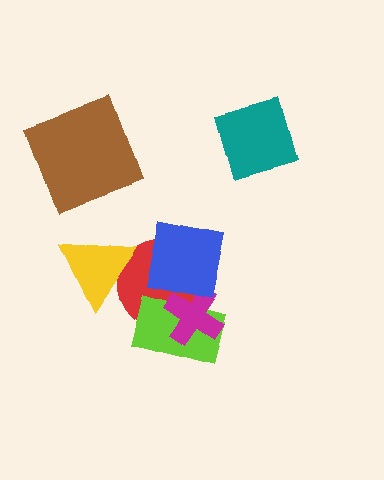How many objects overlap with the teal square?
0 objects overlap with the teal square.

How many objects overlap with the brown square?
0 objects overlap with the brown square.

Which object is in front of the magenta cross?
The blue square is in front of the magenta cross.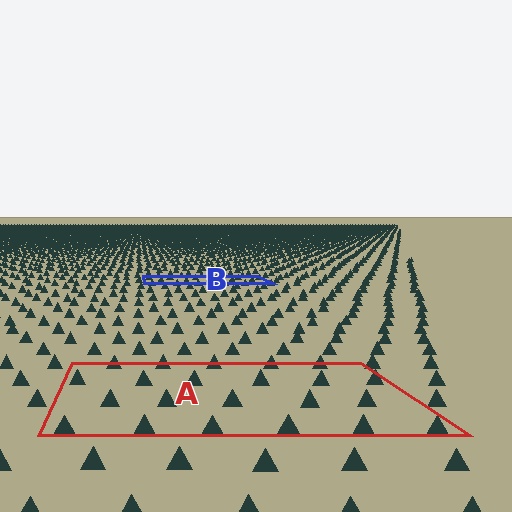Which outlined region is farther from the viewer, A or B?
Region B is farther from the viewer — the texture elements inside it appear smaller and more densely packed.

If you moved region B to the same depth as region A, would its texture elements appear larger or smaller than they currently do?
They would appear larger. At a closer depth, the same texture elements are projected at a bigger on-screen size.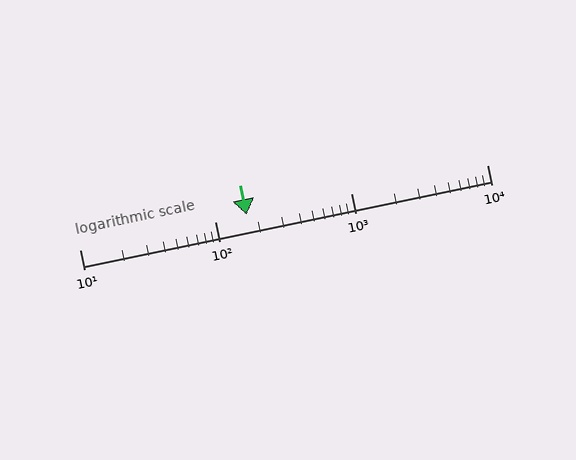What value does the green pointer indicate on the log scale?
The pointer indicates approximately 170.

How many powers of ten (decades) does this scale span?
The scale spans 3 decades, from 10 to 10000.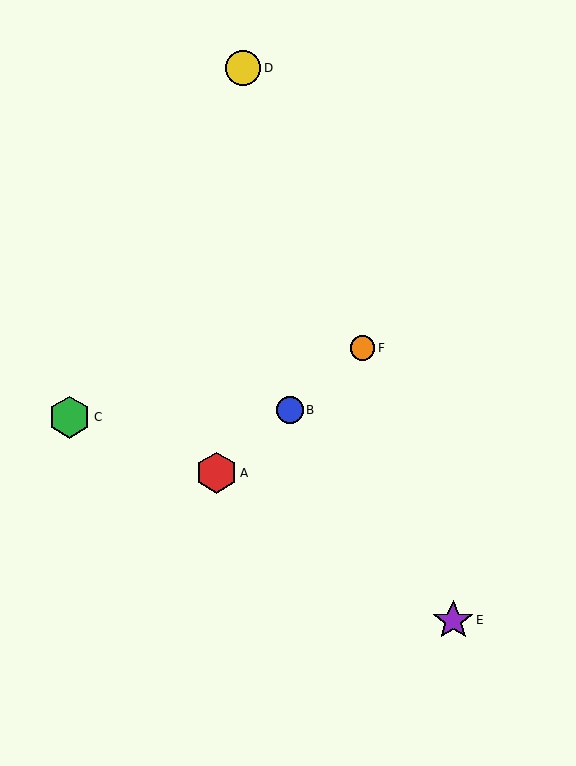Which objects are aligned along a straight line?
Objects A, B, F are aligned along a straight line.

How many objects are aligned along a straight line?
3 objects (A, B, F) are aligned along a straight line.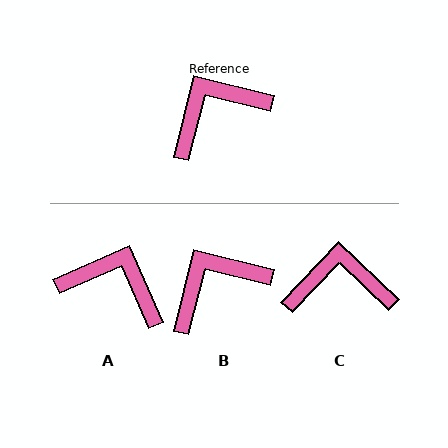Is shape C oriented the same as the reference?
No, it is off by about 30 degrees.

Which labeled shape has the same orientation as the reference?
B.